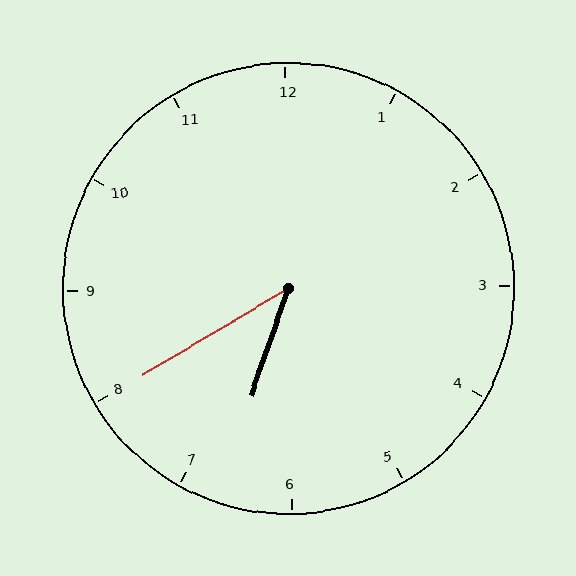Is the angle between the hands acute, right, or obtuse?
It is acute.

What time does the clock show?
6:40.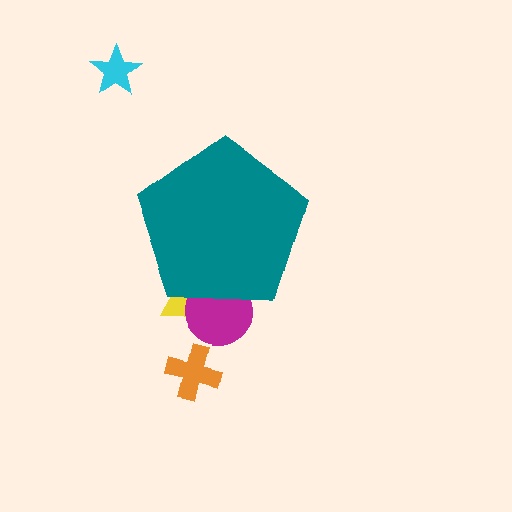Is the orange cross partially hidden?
No, the orange cross is fully visible.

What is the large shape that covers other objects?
A teal pentagon.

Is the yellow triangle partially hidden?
Yes, the yellow triangle is partially hidden behind the teal pentagon.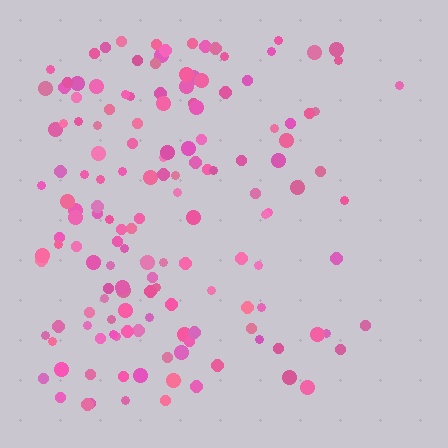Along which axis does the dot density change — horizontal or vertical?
Horizontal.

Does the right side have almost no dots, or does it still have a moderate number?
Still a moderate number, just noticeably fewer than the left.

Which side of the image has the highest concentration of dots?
The left.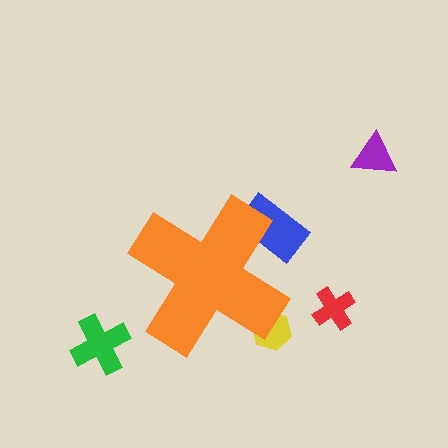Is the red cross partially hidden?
No, the red cross is fully visible.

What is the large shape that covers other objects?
An orange cross.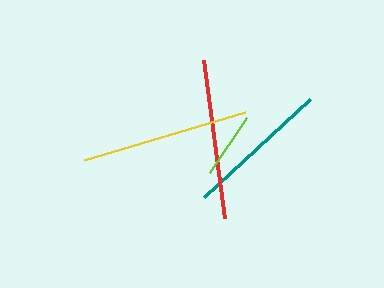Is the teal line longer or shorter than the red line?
The red line is longer than the teal line.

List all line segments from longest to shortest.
From longest to shortest: yellow, red, teal, lime.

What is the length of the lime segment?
The lime segment is approximately 66 pixels long.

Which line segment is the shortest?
The lime line is the shortest at approximately 66 pixels.